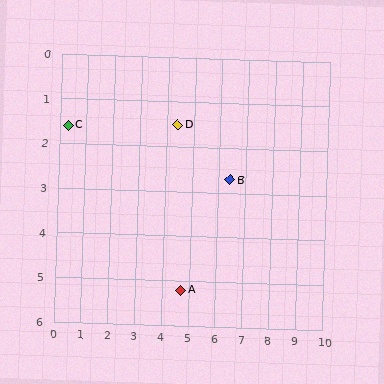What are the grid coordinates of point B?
Point B is at approximately (6.4, 2.7).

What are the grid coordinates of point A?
Point A is at approximately (4.7, 5.2).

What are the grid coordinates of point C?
Point C is at approximately (0.3, 1.6).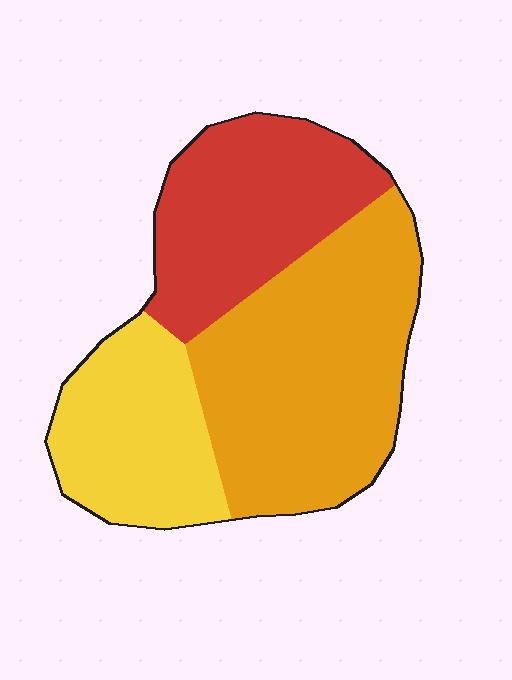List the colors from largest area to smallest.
From largest to smallest: orange, red, yellow.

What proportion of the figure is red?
Red takes up about one third (1/3) of the figure.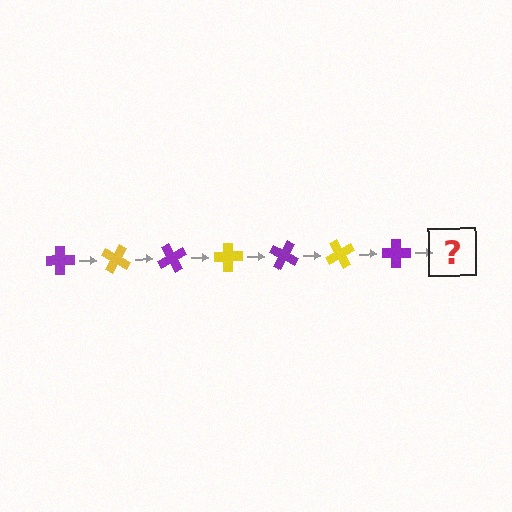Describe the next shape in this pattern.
It should be a yellow cross, rotated 210 degrees from the start.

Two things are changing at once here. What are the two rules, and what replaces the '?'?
The two rules are that it rotates 30 degrees each step and the color cycles through purple and yellow. The '?' should be a yellow cross, rotated 210 degrees from the start.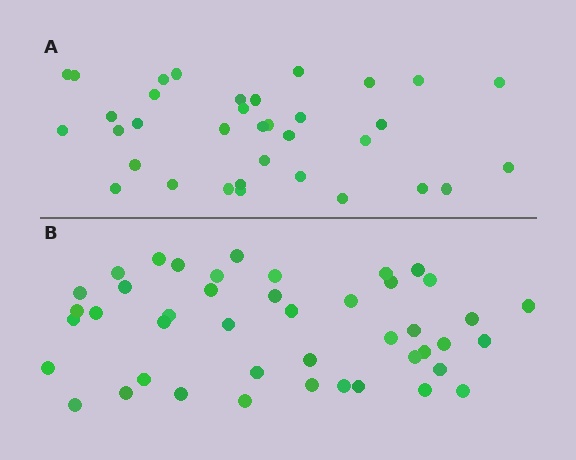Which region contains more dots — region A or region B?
Region B (the bottom region) has more dots.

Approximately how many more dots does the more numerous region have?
Region B has roughly 8 or so more dots than region A.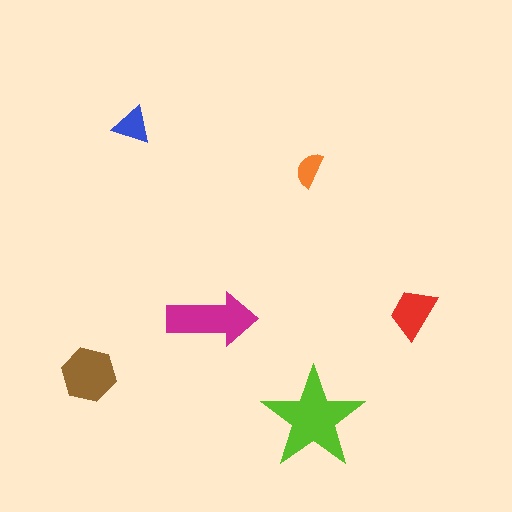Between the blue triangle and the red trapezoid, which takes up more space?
The red trapezoid.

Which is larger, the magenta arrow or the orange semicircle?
The magenta arrow.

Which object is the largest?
The lime star.